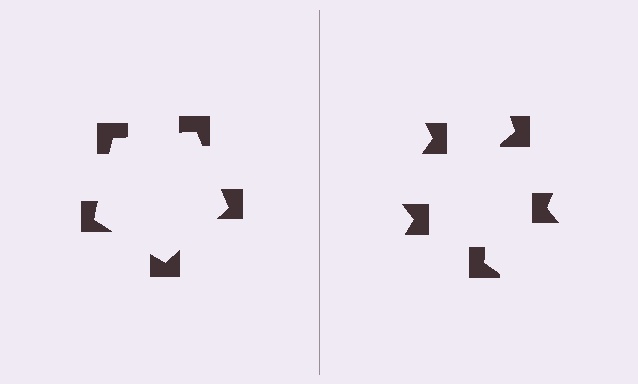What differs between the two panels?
The notched squares are positioned identically on both sides; only the wedge orientations differ. On the left they align to a pentagon; on the right they are misaligned.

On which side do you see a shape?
An illusory pentagon appears on the left side. On the right side the wedge cuts are rotated, so no coherent shape forms.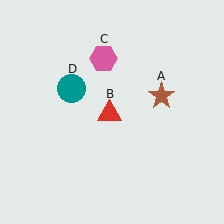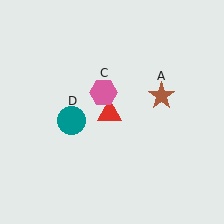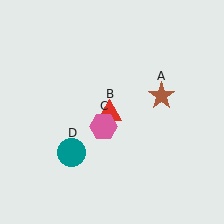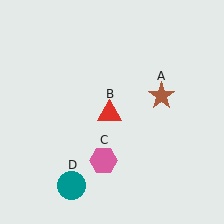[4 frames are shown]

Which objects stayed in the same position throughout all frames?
Brown star (object A) and red triangle (object B) remained stationary.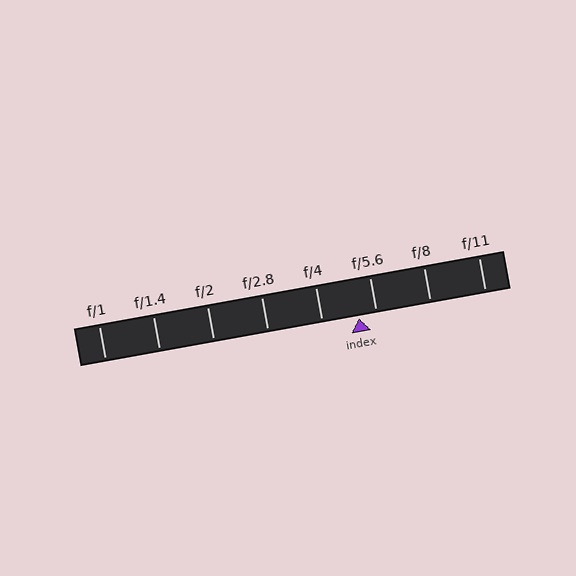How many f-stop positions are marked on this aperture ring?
There are 8 f-stop positions marked.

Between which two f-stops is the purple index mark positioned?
The index mark is between f/4 and f/5.6.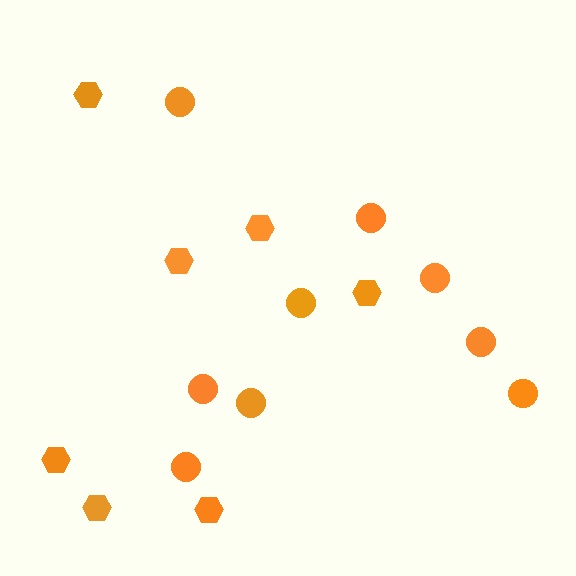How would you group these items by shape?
There are 2 groups: one group of hexagons (7) and one group of circles (9).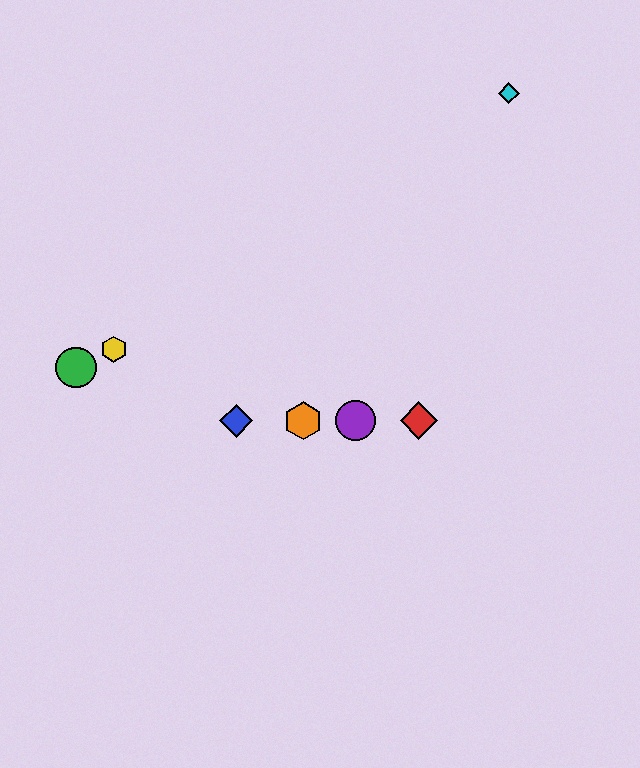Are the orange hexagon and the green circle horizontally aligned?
No, the orange hexagon is at y≈421 and the green circle is at y≈367.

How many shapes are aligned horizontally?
4 shapes (the red diamond, the blue diamond, the purple circle, the orange hexagon) are aligned horizontally.